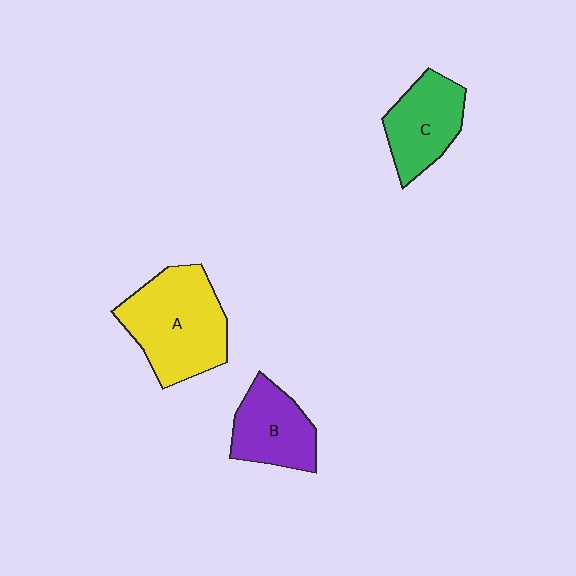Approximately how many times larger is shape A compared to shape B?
Approximately 1.6 times.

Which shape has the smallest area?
Shape B (purple).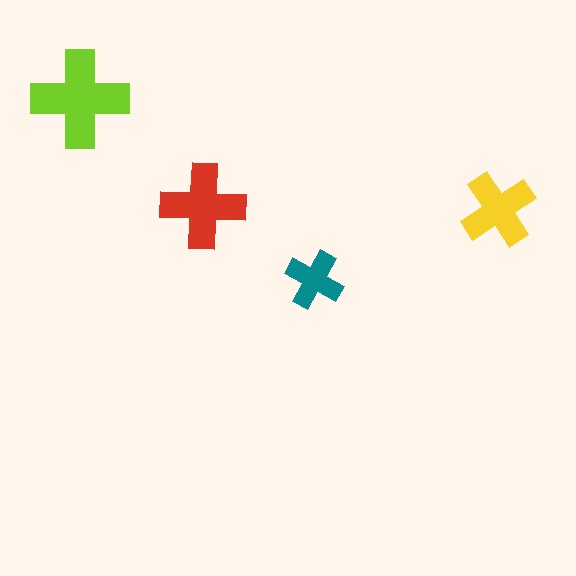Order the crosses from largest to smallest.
the lime one, the red one, the yellow one, the teal one.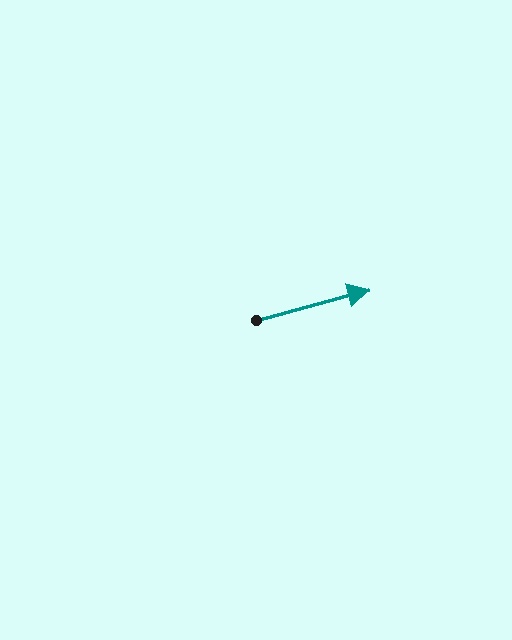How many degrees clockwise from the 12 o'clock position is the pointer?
Approximately 75 degrees.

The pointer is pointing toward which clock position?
Roughly 2 o'clock.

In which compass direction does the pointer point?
East.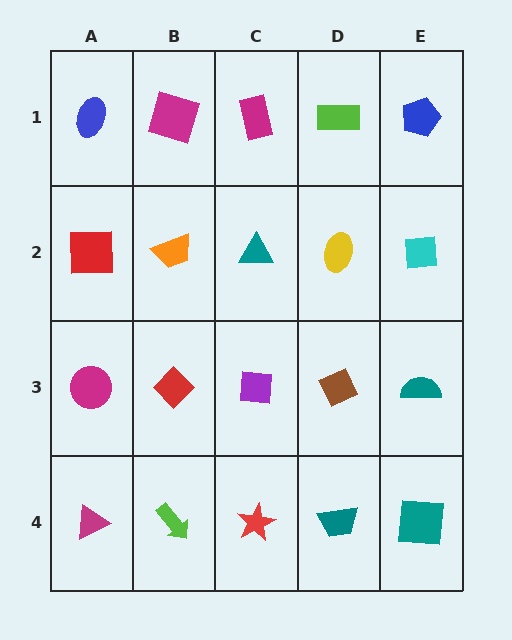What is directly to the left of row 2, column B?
A red square.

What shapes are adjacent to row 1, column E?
A cyan square (row 2, column E), a lime rectangle (row 1, column D).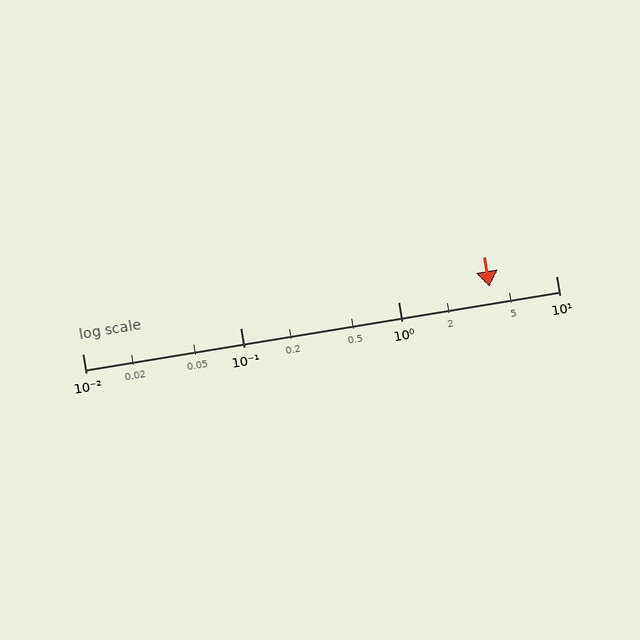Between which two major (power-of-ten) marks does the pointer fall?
The pointer is between 1 and 10.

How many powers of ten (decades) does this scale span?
The scale spans 3 decades, from 0.01 to 10.